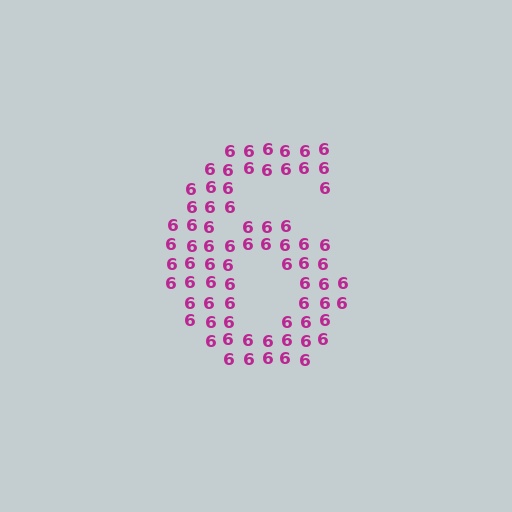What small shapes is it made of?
It is made of small digit 6's.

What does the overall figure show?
The overall figure shows the digit 6.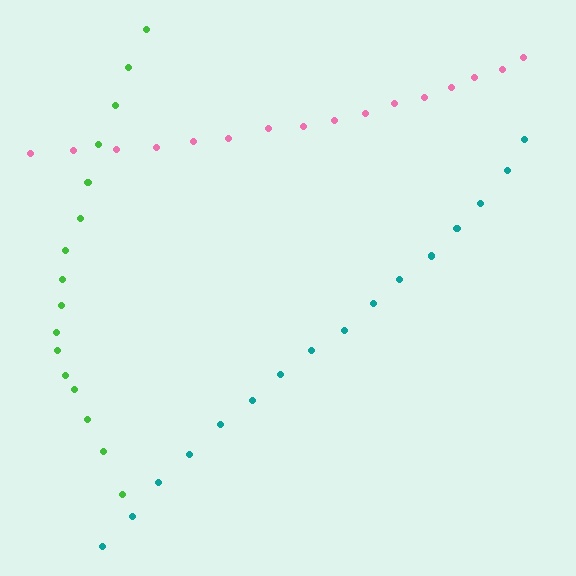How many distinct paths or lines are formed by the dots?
There are 3 distinct paths.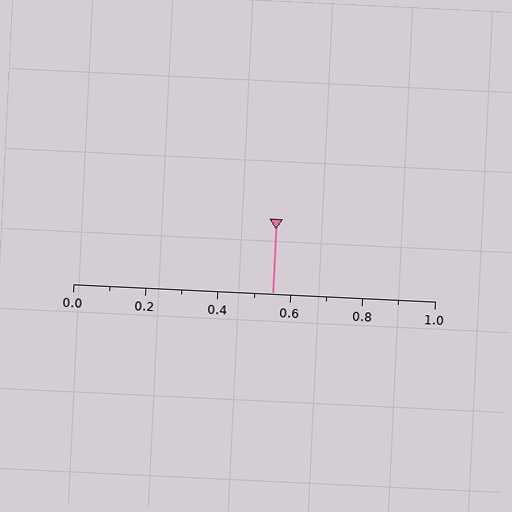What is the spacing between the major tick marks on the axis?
The major ticks are spaced 0.2 apart.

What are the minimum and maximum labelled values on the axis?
The axis runs from 0.0 to 1.0.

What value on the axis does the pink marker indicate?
The marker indicates approximately 0.55.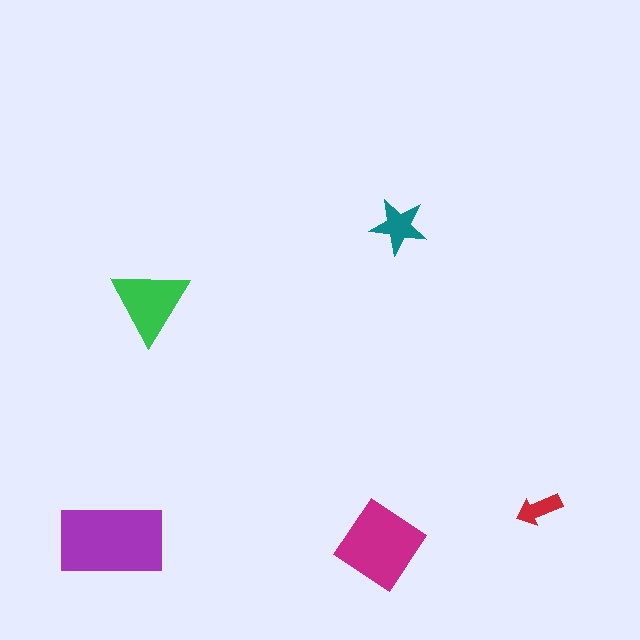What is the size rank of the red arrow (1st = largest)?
5th.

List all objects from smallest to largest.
The red arrow, the teal star, the green triangle, the magenta diamond, the purple rectangle.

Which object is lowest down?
The magenta diamond is bottommost.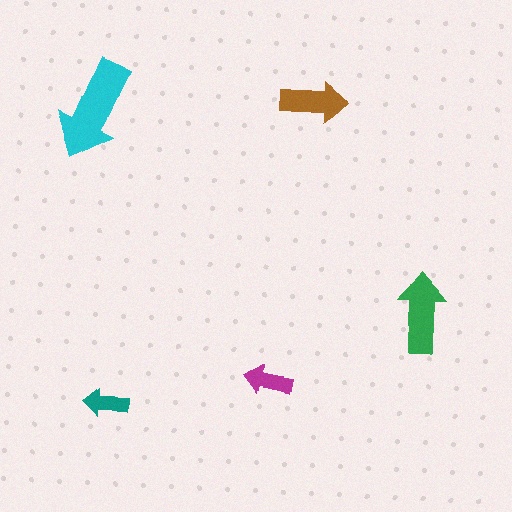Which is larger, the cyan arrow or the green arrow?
The cyan one.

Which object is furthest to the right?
The green arrow is rightmost.